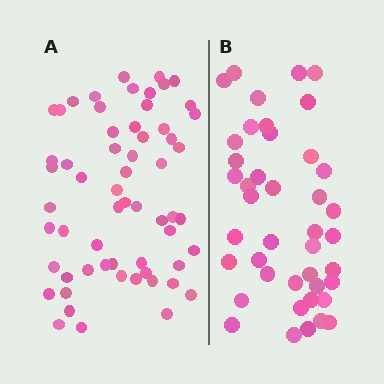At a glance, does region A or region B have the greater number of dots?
Region A (the left region) has more dots.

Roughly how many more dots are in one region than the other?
Region A has approximately 20 more dots than region B.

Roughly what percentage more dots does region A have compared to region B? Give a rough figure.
About 45% more.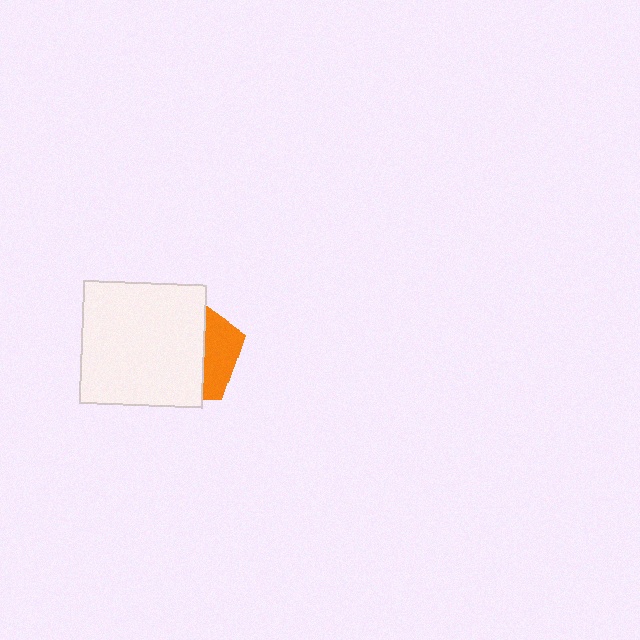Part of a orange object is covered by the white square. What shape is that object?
It is a pentagon.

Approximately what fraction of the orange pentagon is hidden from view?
Roughly 68% of the orange pentagon is hidden behind the white square.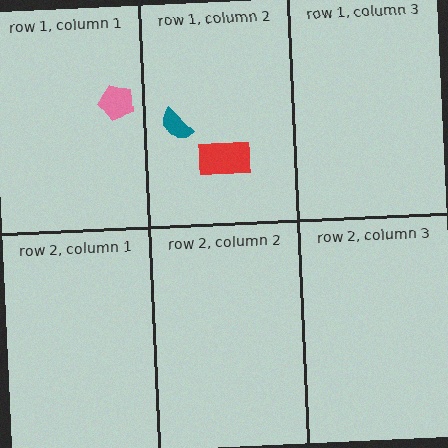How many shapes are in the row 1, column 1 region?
1.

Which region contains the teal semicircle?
The row 1, column 2 region.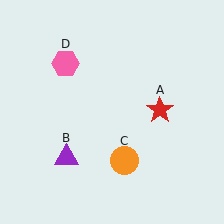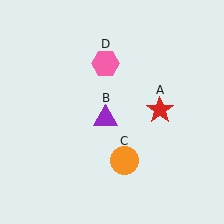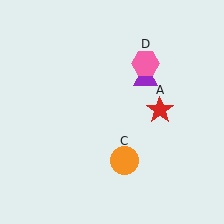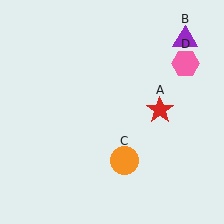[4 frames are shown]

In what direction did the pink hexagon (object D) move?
The pink hexagon (object D) moved right.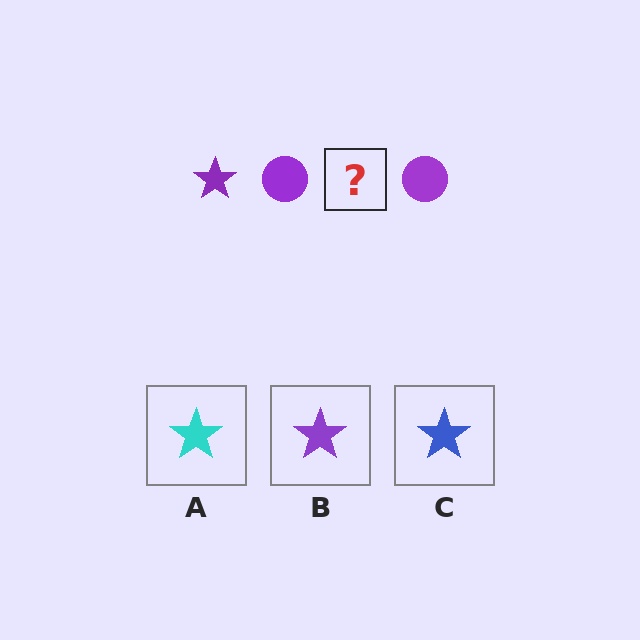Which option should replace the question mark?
Option B.